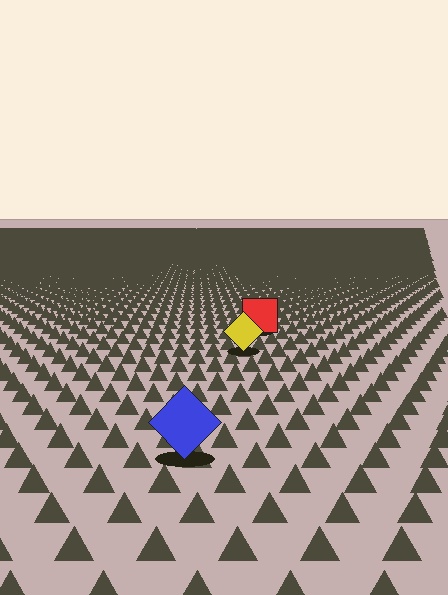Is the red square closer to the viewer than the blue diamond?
No. The blue diamond is closer — you can tell from the texture gradient: the ground texture is coarser near it.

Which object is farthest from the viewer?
The red square is farthest from the viewer. It appears smaller and the ground texture around it is denser.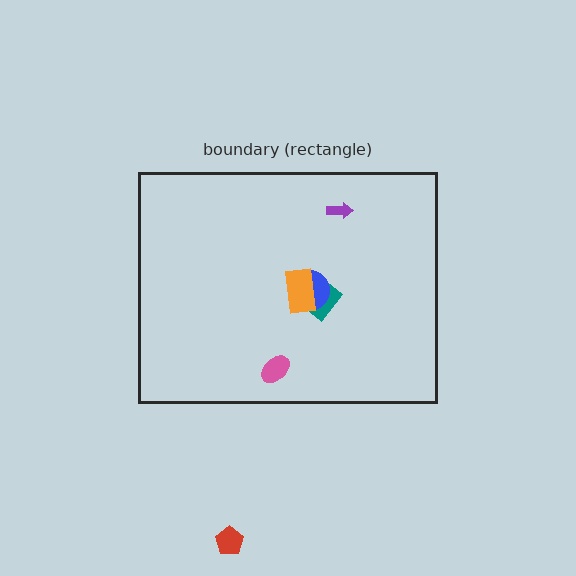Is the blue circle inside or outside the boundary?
Inside.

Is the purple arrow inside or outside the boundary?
Inside.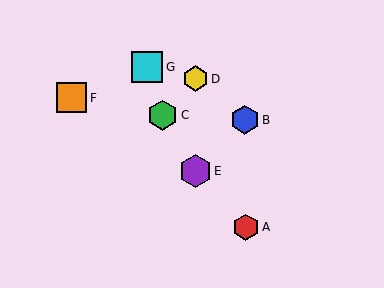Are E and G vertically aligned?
No, E is at x≈195 and G is at x≈147.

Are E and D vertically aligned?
Yes, both are at x≈195.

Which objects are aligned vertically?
Objects D, E are aligned vertically.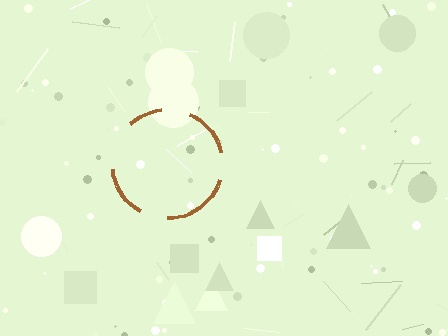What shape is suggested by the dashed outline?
The dashed outline suggests a circle.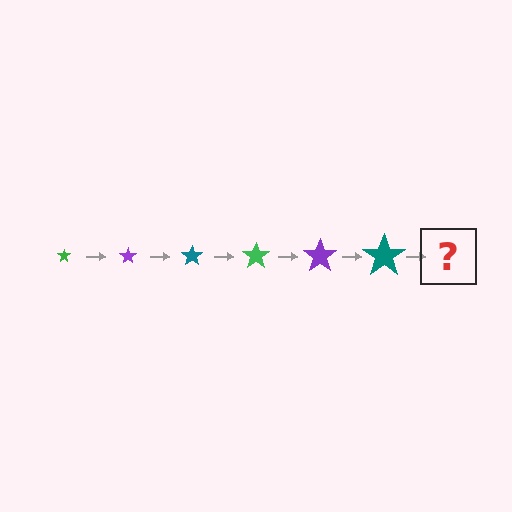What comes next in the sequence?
The next element should be a green star, larger than the previous one.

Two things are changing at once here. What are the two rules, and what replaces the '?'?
The two rules are that the star grows larger each step and the color cycles through green, purple, and teal. The '?' should be a green star, larger than the previous one.